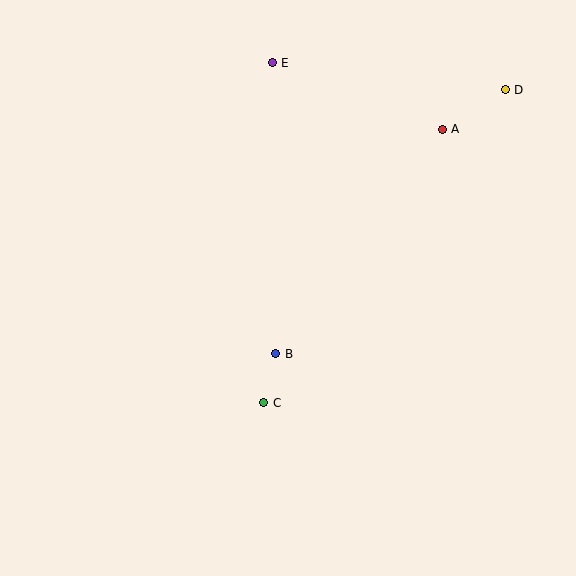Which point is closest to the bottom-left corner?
Point C is closest to the bottom-left corner.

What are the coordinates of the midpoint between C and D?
The midpoint between C and D is at (385, 246).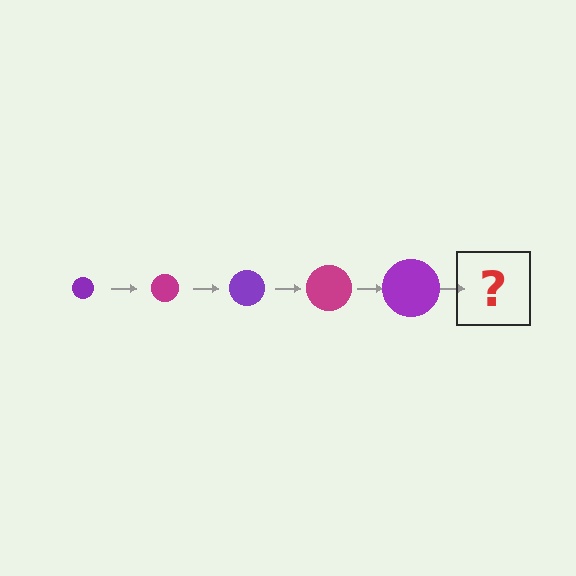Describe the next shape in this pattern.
It should be a magenta circle, larger than the previous one.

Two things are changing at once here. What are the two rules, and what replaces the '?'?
The two rules are that the circle grows larger each step and the color cycles through purple and magenta. The '?' should be a magenta circle, larger than the previous one.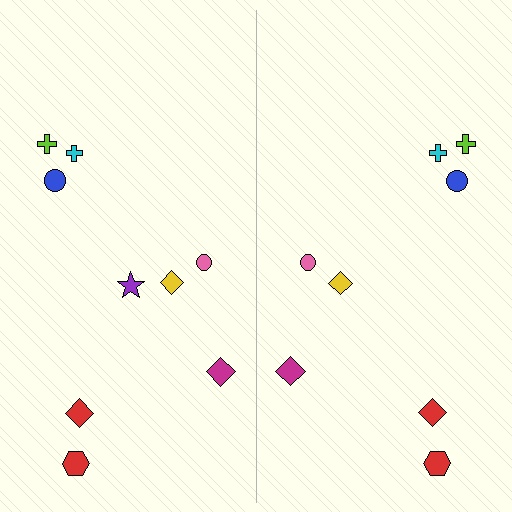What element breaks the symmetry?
A purple star is missing from the right side.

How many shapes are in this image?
There are 17 shapes in this image.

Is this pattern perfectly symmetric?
No, the pattern is not perfectly symmetric. A purple star is missing from the right side.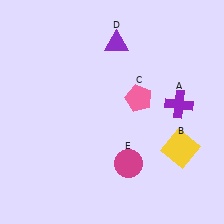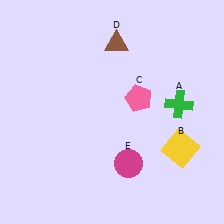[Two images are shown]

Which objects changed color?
A changed from purple to green. D changed from purple to brown.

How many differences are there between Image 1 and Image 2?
There are 2 differences between the two images.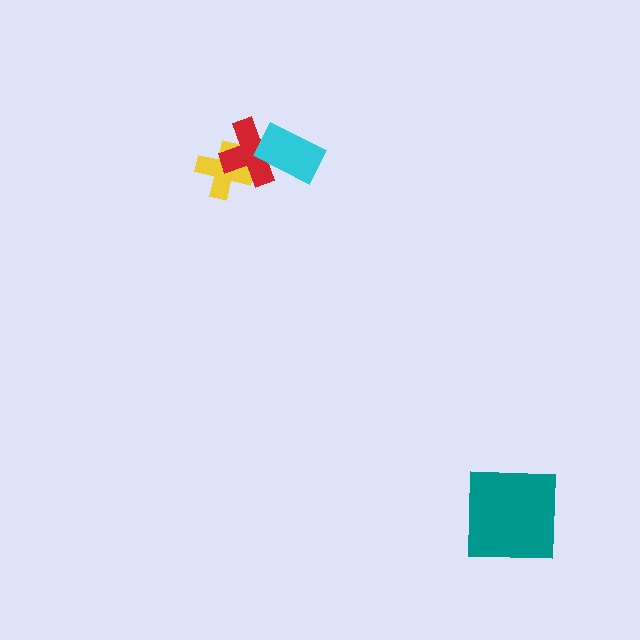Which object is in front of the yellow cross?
The red cross is in front of the yellow cross.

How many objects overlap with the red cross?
2 objects overlap with the red cross.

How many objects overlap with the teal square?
0 objects overlap with the teal square.